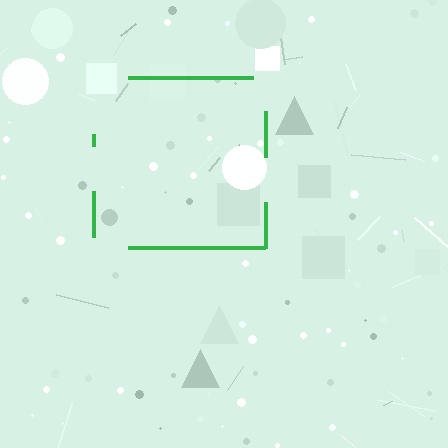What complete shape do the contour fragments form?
The contour fragments form a square.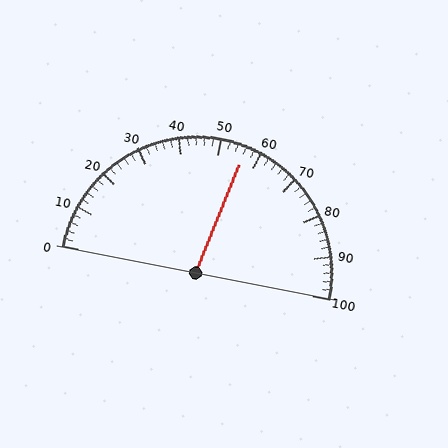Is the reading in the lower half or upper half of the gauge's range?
The reading is in the upper half of the range (0 to 100).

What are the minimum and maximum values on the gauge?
The gauge ranges from 0 to 100.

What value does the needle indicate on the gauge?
The needle indicates approximately 56.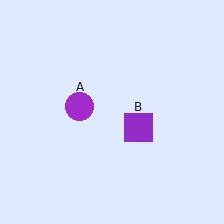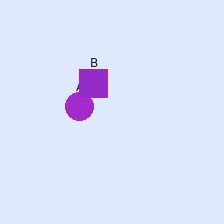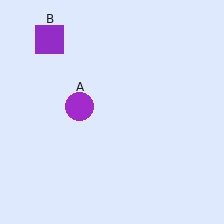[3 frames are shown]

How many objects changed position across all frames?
1 object changed position: purple square (object B).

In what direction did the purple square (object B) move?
The purple square (object B) moved up and to the left.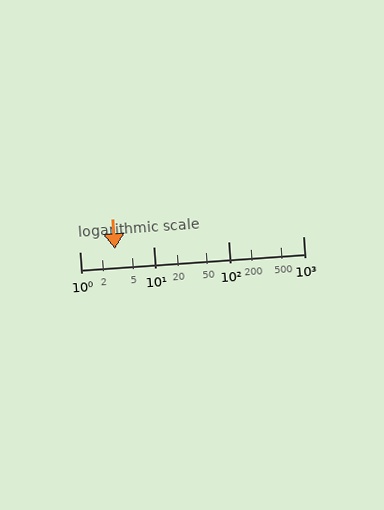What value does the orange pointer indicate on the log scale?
The pointer indicates approximately 3.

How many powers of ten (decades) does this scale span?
The scale spans 3 decades, from 1 to 1000.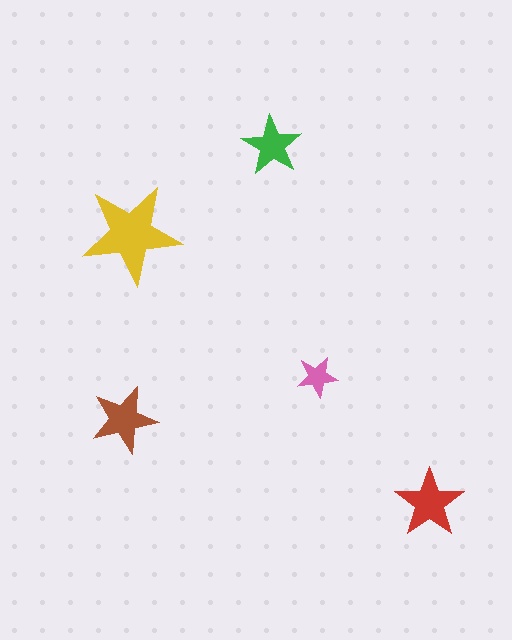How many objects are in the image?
There are 5 objects in the image.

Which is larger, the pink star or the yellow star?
The yellow one.